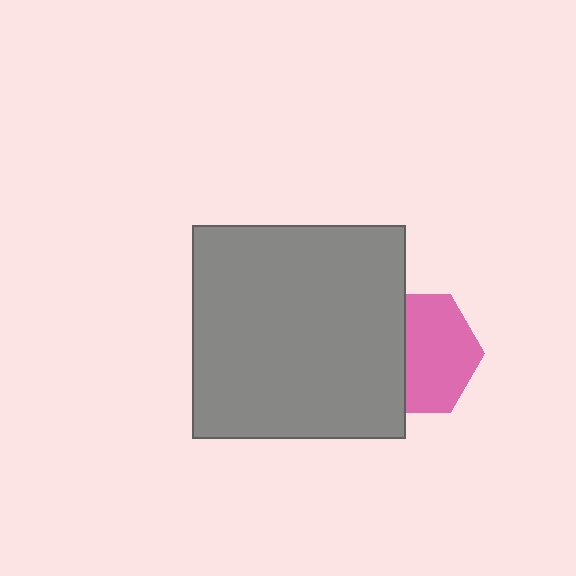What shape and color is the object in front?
The object in front is a gray square.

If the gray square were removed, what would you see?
You would see the complete pink hexagon.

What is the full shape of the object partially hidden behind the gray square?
The partially hidden object is a pink hexagon.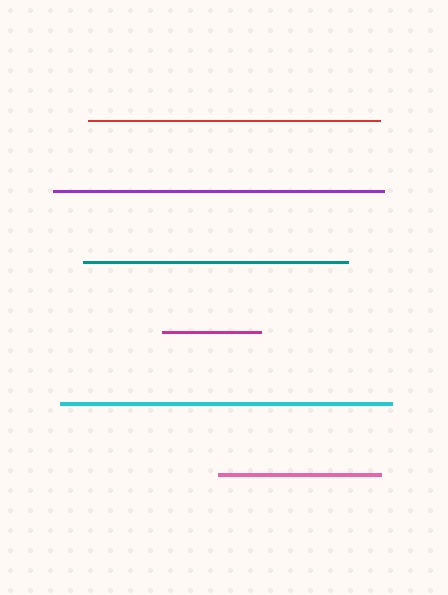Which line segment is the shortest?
The magenta line is the shortest at approximately 98 pixels.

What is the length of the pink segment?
The pink segment is approximately 163 pixels long.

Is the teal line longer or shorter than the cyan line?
The cyan line is longer than the teal line.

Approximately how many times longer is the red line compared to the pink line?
The red line is approximately 1.8 times the length of the pink line.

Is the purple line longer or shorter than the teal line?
The purple line is longer than the teal line.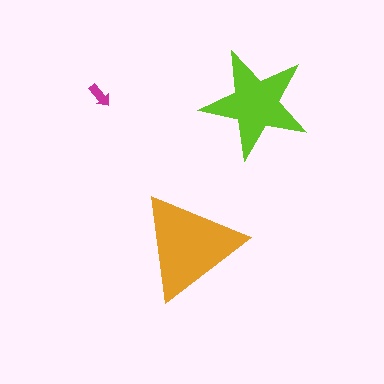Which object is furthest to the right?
The lime star is rightmost.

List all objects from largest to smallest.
The orange triangle, the lime star, the magenta arrow.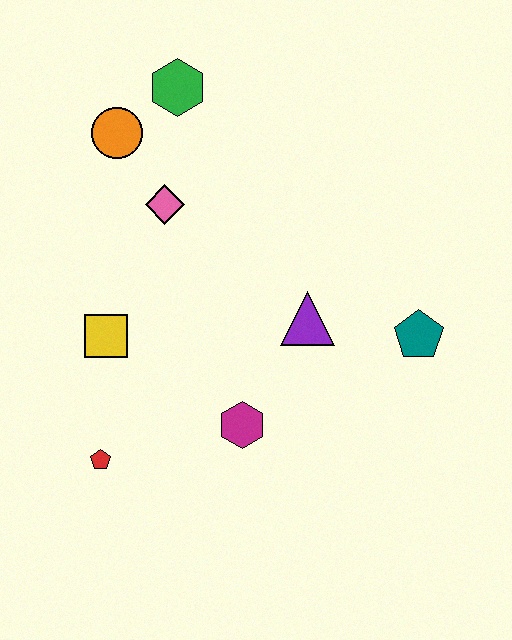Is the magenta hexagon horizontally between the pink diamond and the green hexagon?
No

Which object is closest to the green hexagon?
The orange circle is closest to the green hexagon.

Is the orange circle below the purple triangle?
No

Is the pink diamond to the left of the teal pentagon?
Yes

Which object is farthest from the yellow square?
The teal pentagon is farthest from the yellow square.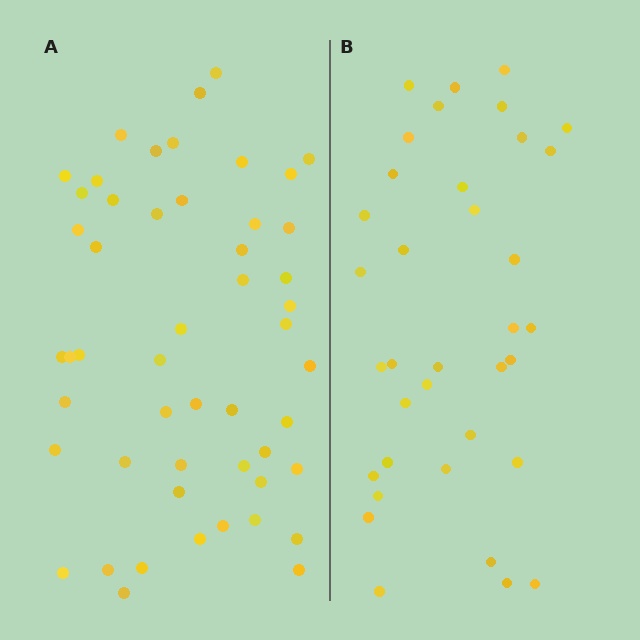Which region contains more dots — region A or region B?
Region A (the left region) has more dots.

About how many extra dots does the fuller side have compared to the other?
Region A has approximately 15 more dots than region B.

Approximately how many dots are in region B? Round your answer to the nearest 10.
About 40 dots. (The exact count is 36, which rounds to 40.)